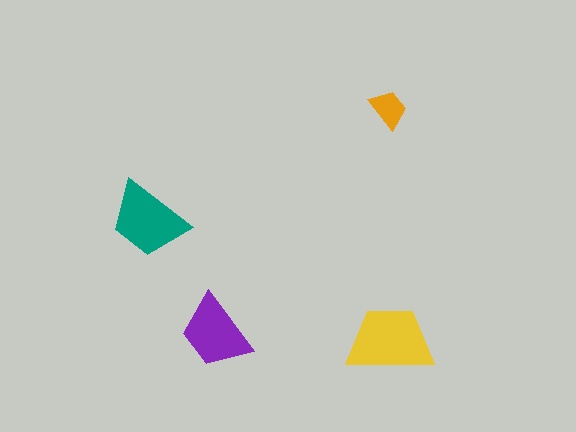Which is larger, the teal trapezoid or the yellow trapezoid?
The yellow one.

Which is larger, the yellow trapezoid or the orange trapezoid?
The yellow one.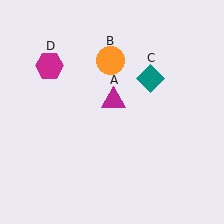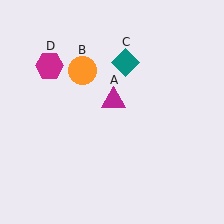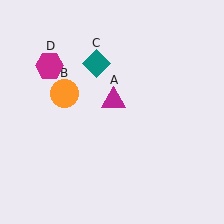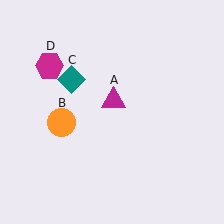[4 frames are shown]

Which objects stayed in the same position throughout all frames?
Magenta triangle (object A) and magenta hexagon (object D) remained stationary.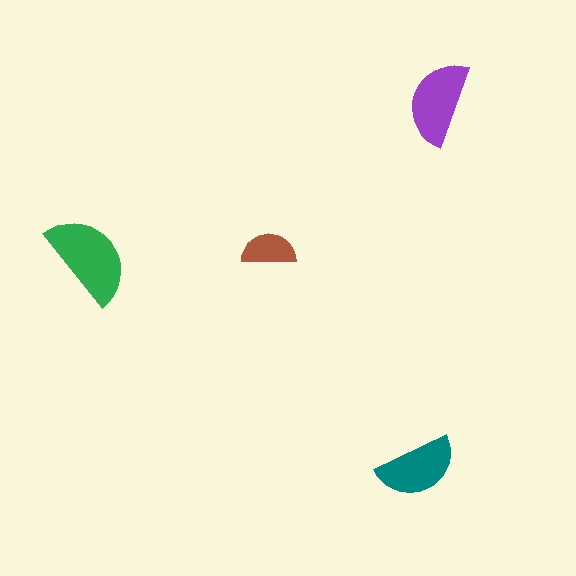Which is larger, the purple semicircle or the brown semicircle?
The purple one.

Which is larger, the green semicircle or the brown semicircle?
The green one.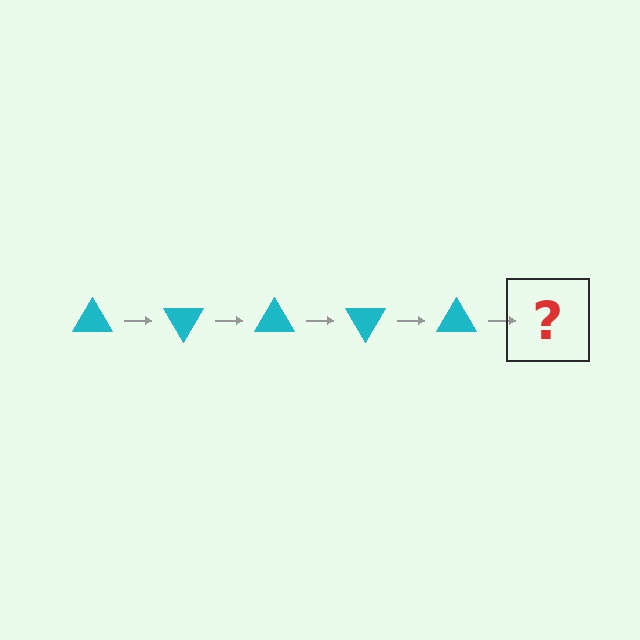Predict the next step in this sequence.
The next step is a cyan triangle rotated 300 degrees.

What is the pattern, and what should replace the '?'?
The pattern is that the triangle rotates 60 degrees each step. The '?' should be a cyan triangle rotated 300 degrees.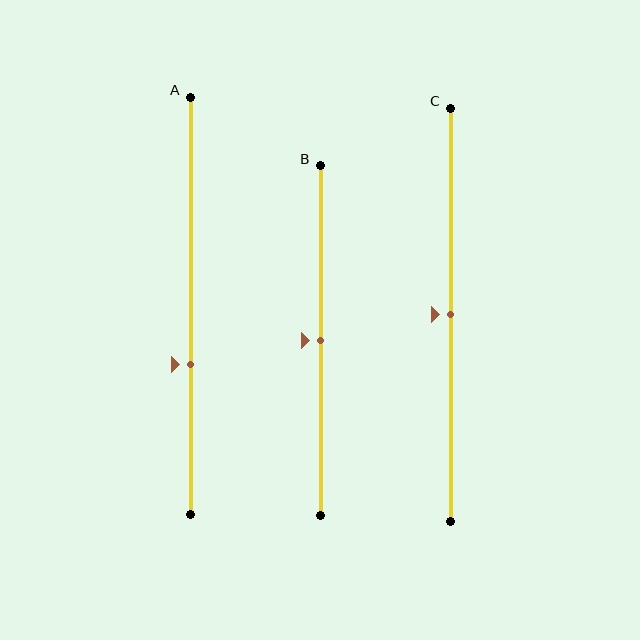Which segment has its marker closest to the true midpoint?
Segment B has its marker closest to the true midpoint.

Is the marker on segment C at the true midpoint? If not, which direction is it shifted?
Yes, the marker on segment C is at the true midpoint.